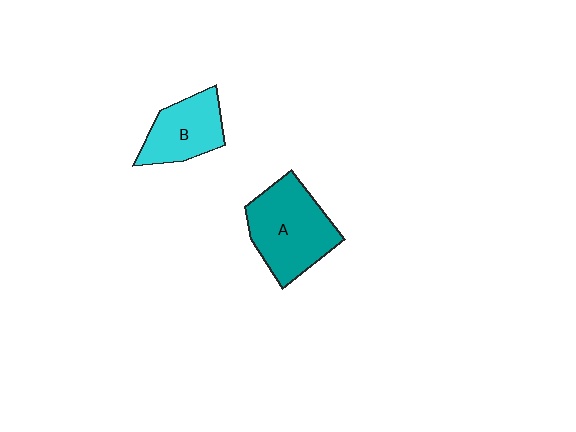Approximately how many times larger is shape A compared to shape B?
Approximately 1.5 times.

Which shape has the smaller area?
Shape B (cyan).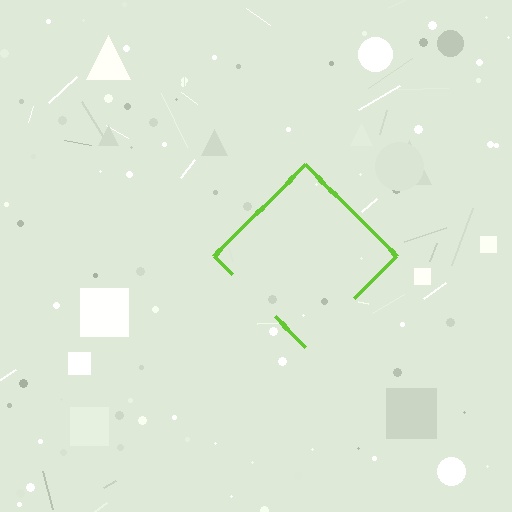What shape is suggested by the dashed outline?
The dashed outline suggests a diamond.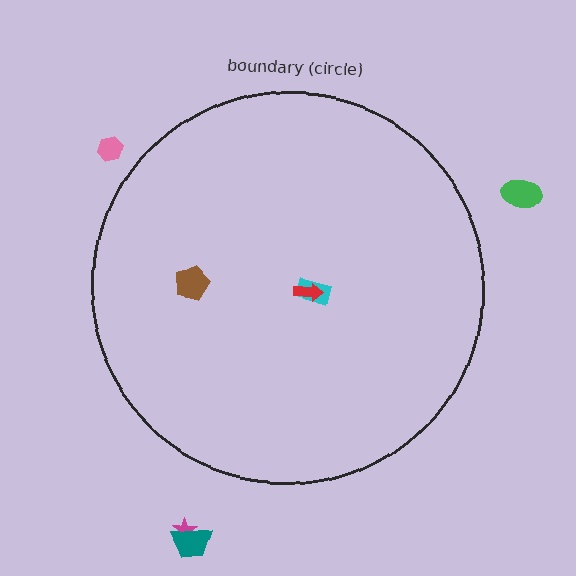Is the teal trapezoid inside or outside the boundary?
Outside.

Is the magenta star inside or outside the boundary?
Outside.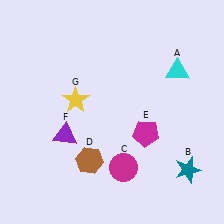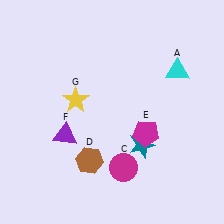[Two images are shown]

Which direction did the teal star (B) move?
The teal star (B) moved left.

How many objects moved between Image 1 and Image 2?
1 object moved between the two images.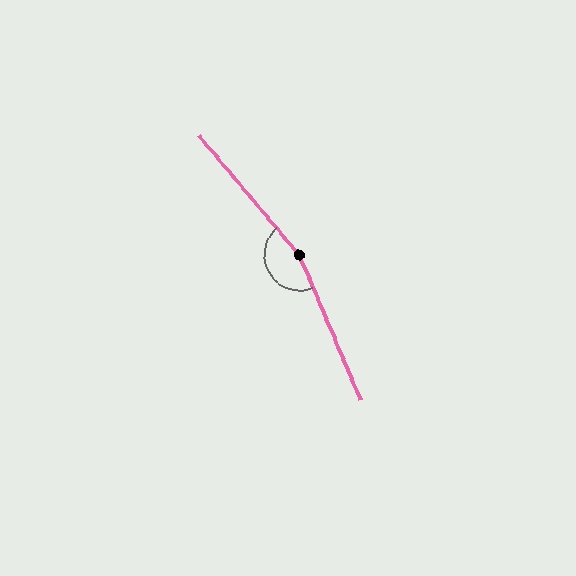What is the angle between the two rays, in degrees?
Approximately 163 degrees.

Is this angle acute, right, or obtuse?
It is obtuse.